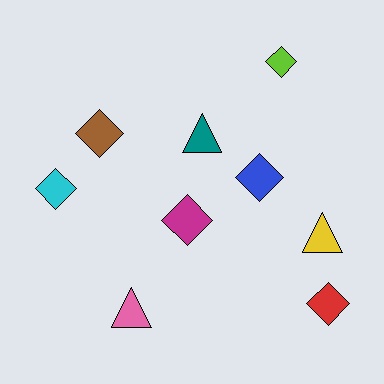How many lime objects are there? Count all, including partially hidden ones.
There is 1 lime object.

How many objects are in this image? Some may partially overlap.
There are 9 objects.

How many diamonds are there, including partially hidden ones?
There are 6 diamonds.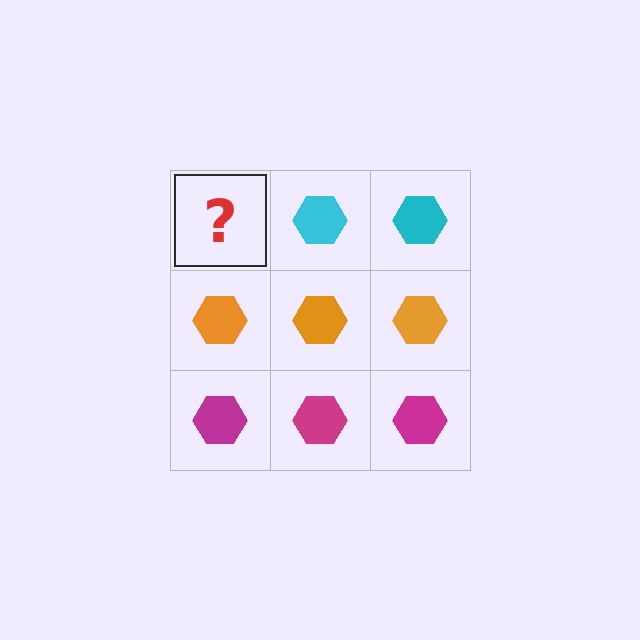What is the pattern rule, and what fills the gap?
The rule is that each row has a consistent color. The gap should be filled with a cyan hexagon.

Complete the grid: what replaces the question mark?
The question mark should be replaced with a cyan hexagon.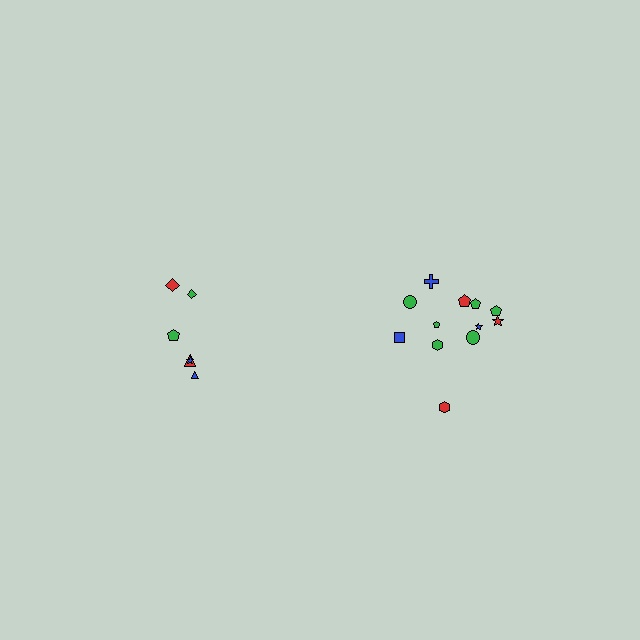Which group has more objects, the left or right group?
The right group.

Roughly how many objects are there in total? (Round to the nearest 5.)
Roughly 20 objects in total.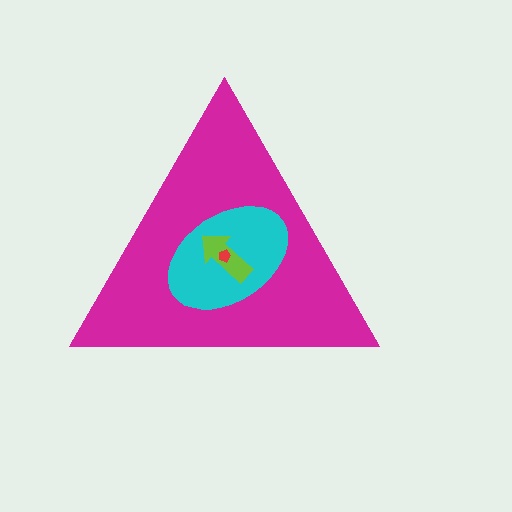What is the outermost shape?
The magenta triangle.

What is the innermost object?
The red pentagon.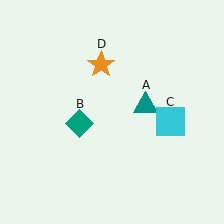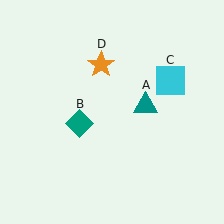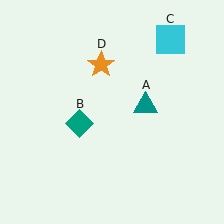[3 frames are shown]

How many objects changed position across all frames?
1 object changed position: cyan square (object C).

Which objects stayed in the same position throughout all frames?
Teal triangle (object A) and teal diamond (object B) and orange star (object D) remained stationary.